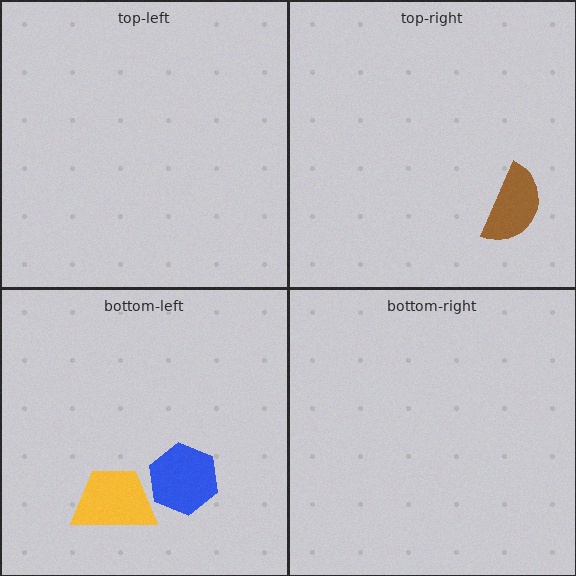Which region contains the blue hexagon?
The bottom-left region.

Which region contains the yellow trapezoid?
The bottom-left region.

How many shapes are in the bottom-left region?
2.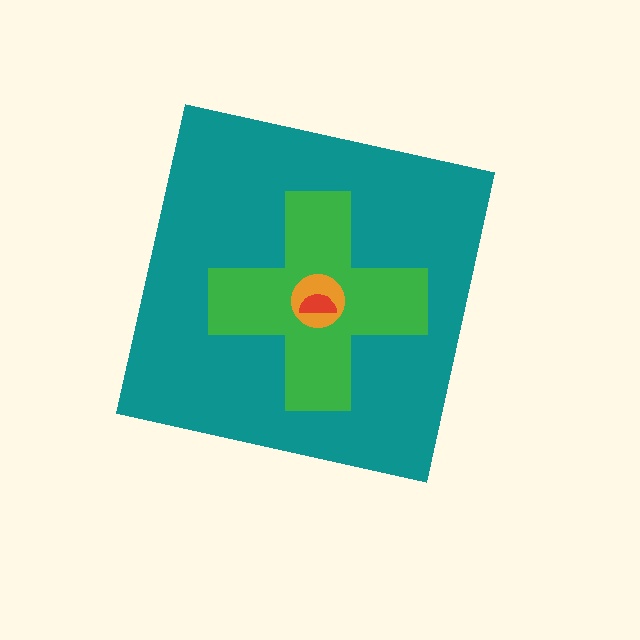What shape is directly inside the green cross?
The orange circle.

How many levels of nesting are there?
4.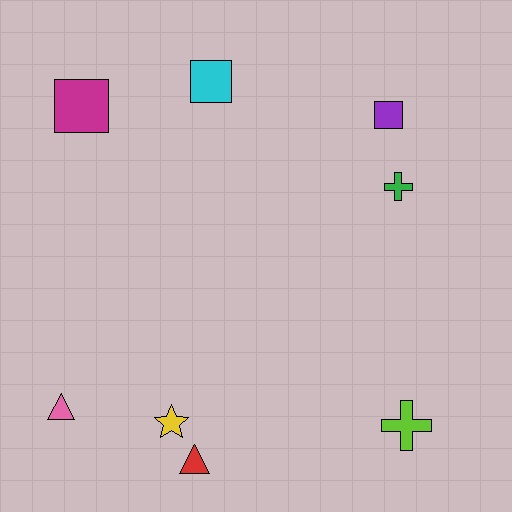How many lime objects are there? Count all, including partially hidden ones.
There is 1 lime object.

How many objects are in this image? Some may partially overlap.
There are 8 objects.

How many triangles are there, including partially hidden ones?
There are 2 triangles.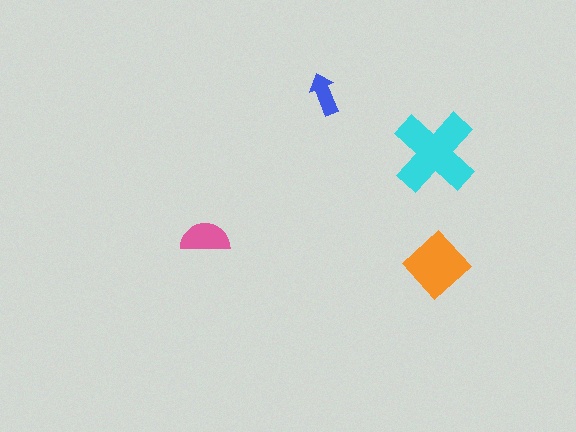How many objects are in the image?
There are 4 objects in the image.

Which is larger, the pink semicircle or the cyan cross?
The cyan cross.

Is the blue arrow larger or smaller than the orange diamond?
Smaller.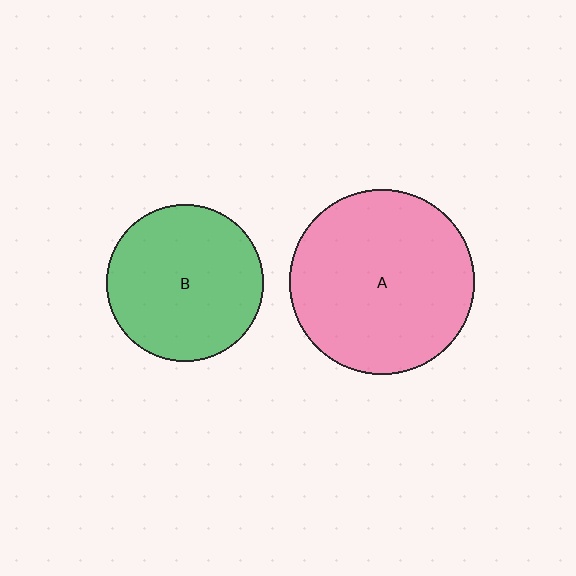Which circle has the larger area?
Circle A (pink).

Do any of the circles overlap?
No, none of the circles overlap.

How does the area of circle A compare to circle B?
Approximately 1.4 times.